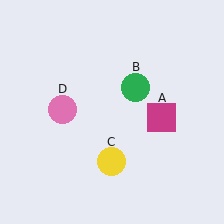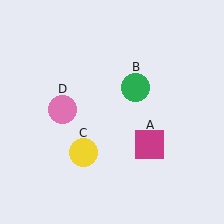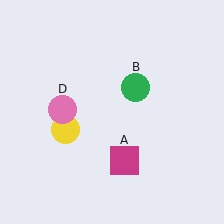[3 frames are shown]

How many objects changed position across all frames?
2 objects changed position: magenta square (object A), yellow circle (object C).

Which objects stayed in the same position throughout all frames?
Green circle (object B) and pink circle (object D) remained stationary.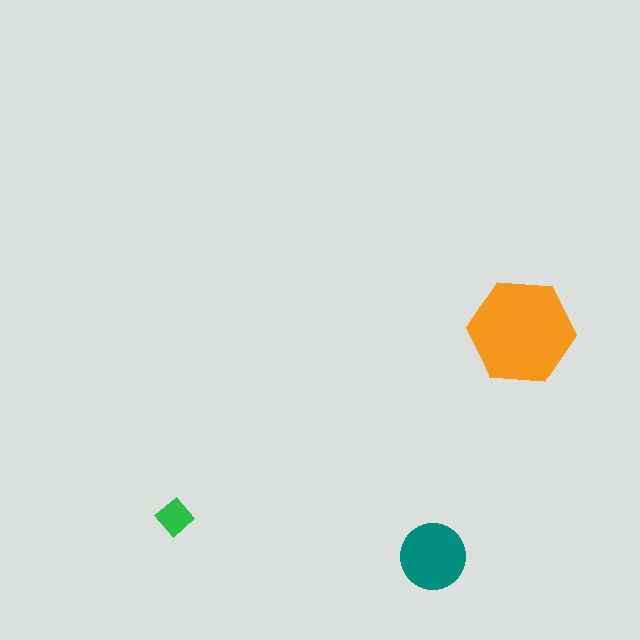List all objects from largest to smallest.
The orange hexagon, the teal circle, the green diamond.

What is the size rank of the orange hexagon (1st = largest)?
1st.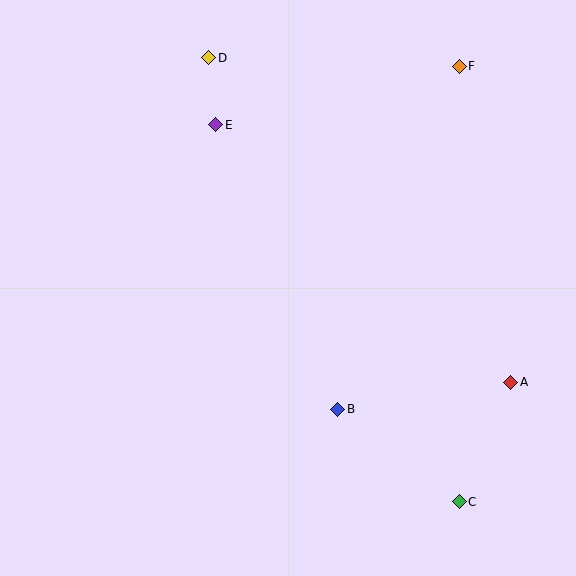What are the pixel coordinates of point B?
Point B is at (338, 409).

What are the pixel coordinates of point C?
Point C is at (459, 502).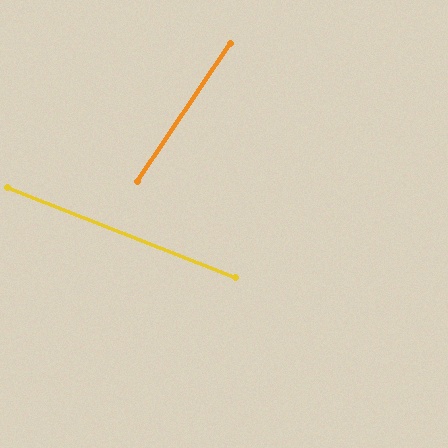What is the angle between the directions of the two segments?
Approximately 77 degrees.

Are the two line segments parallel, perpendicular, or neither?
Neither parallel nor perpendicular — they differ by about 77°.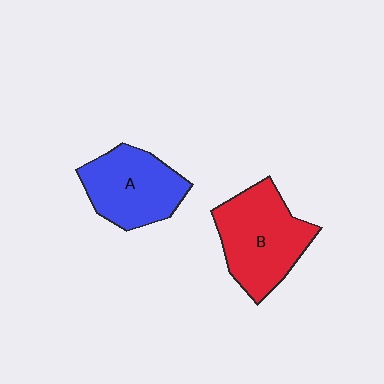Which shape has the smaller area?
Shape A (blue).